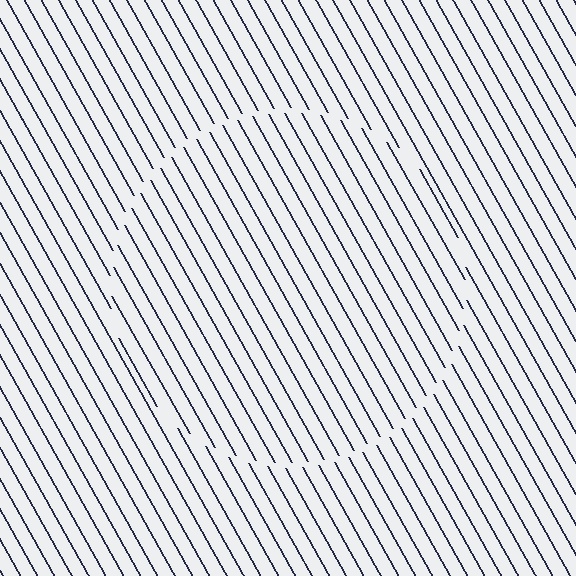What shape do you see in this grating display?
An illusory circle. The interior of the shape contains the same grating, shifted by half a period — the contour is defined by the phase discontinuity where line-ends from the inner and outer gratings abut.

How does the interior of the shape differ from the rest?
The interior of the shape contains the same grating, shifted by half a period — the contour is defined by the phase discontinuity where line-ends from the inner and outer gratings abut.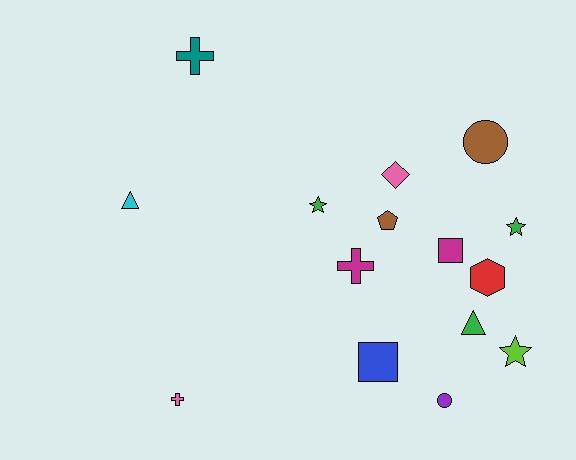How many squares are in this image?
There are 2 squares.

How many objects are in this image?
There are 15 objects.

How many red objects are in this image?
There is 1 red object.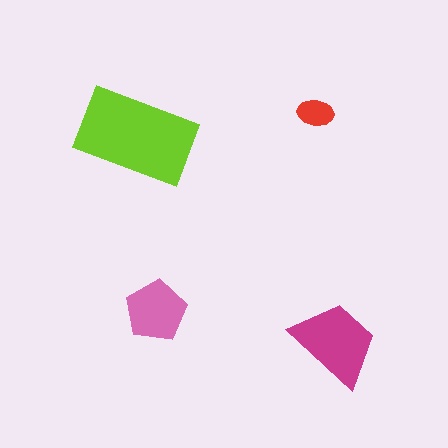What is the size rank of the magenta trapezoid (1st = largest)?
2nd.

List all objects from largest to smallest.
The lime rectangle, the magenta trapezoid, the pink pentagon, the red ellipse.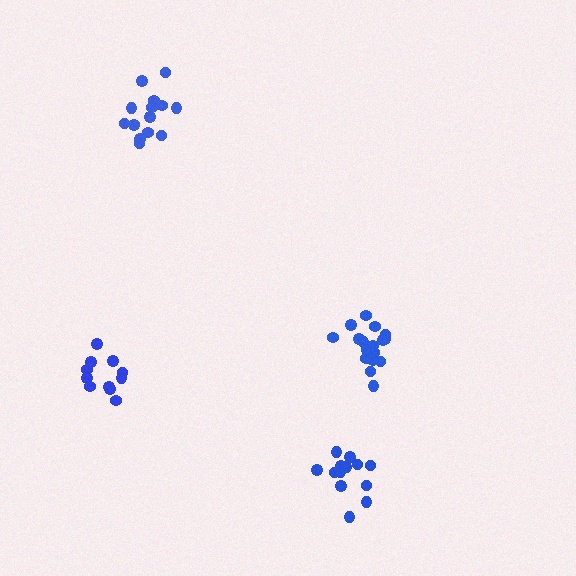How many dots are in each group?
Group 1: 13 dots, Group 2: 11 dots, Group 3: 15 dots, Group 4: 17 dots (56 total).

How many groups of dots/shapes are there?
There are 4 groups.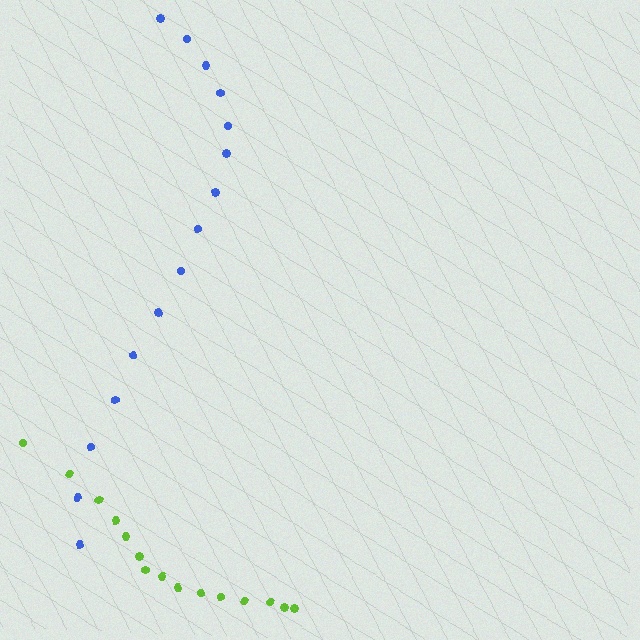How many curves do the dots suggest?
There are 2 distinct paths.